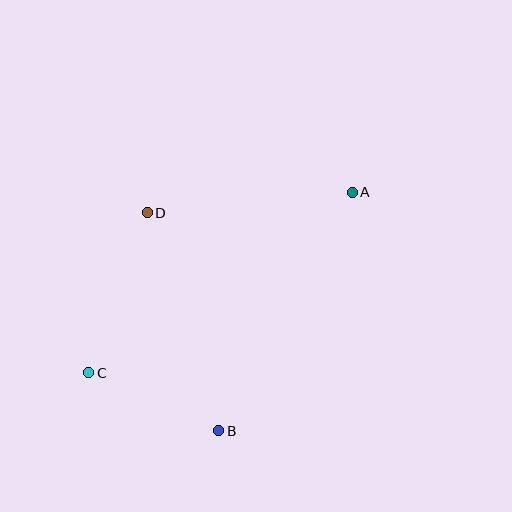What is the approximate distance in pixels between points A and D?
The distance between A and D is approximately 206 pixels.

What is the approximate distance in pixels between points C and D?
The distance between C and D is approximately 170 pixels.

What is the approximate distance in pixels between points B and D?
The distance between B and D is approximately 229 pixels.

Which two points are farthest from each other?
Points A and C are farthest from each other.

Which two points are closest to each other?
Points B and C are closest to each other.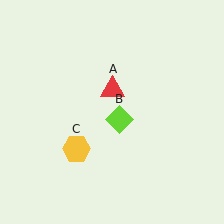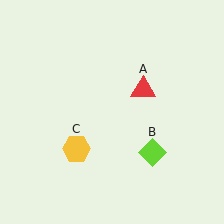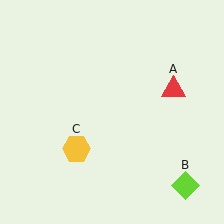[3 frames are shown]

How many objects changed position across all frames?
2 objects changed position: red triangle (object A), lime diamond (object B).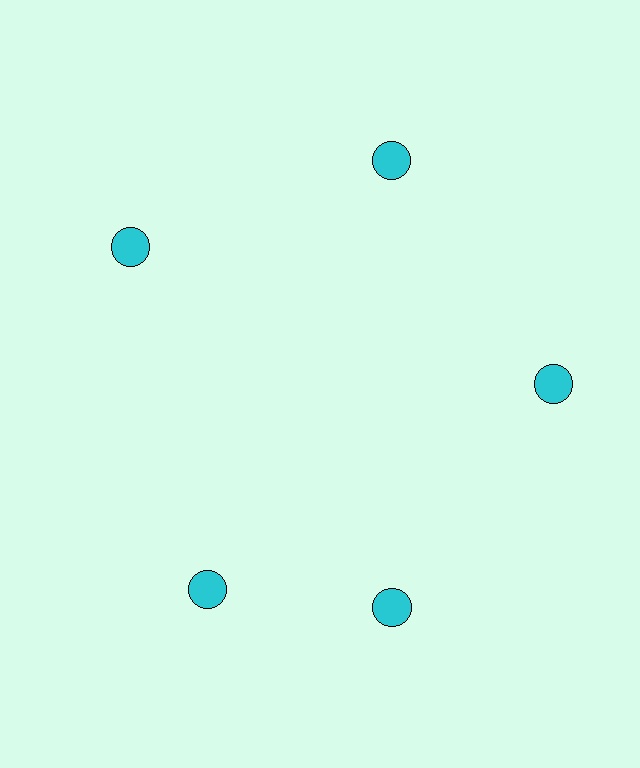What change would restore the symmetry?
The symmetry would be restored by rotating it back into even spacing with its neighbors so that all 5 circles sit at equal angles and equal distance from the center.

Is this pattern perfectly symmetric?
No. The 5 cyan circles are arranged in a ring, but one element near the 8 o'clock position is rotated out of alignment along the ring, breaking the 5-fold rotational symmetry.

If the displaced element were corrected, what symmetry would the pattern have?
It would have 5-fold rotational symmetry — the pattern would map onto itself every 72 degrees.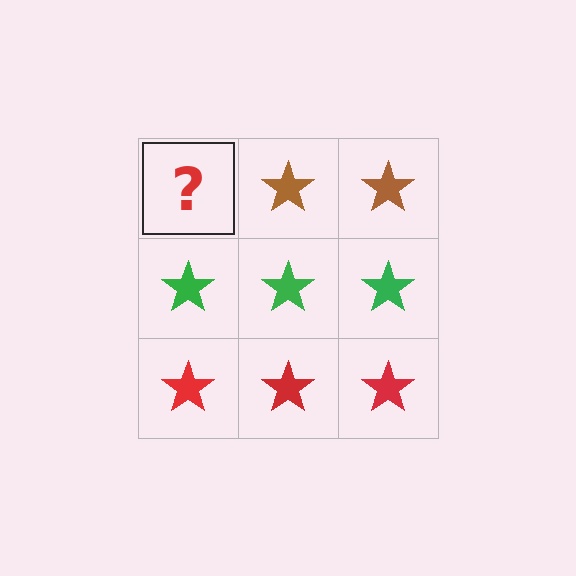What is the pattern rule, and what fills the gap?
The rule is that each row has a consistent color. The gap should be filled with a brown star.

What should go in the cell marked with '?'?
The missing cell should contain a brown star.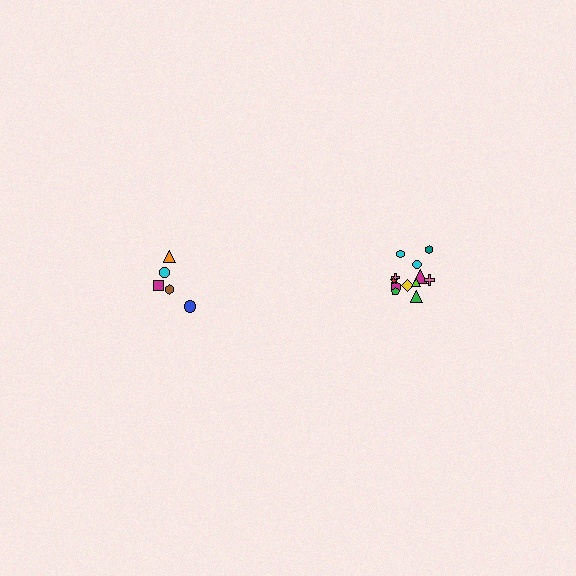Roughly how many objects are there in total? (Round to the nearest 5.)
Roughly 15 objects in total.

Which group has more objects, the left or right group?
The right group.